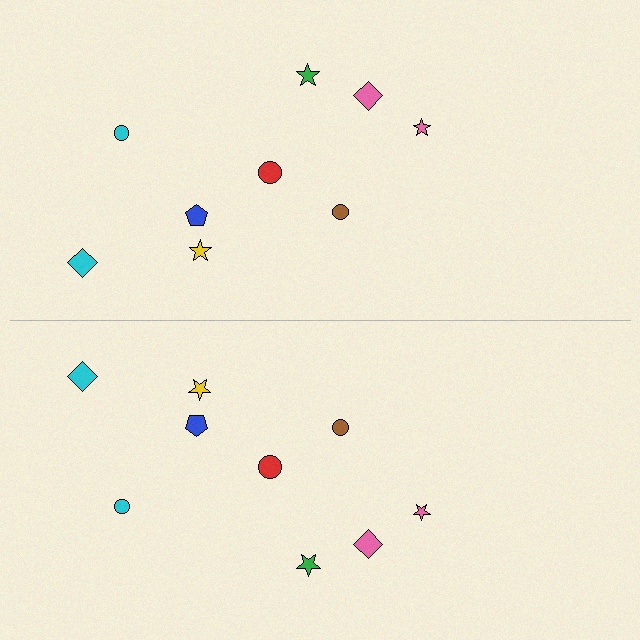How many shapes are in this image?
There are 18 shapes in this image.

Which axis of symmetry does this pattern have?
The pattern has a horizontal axis of symmetry running through the center of the image.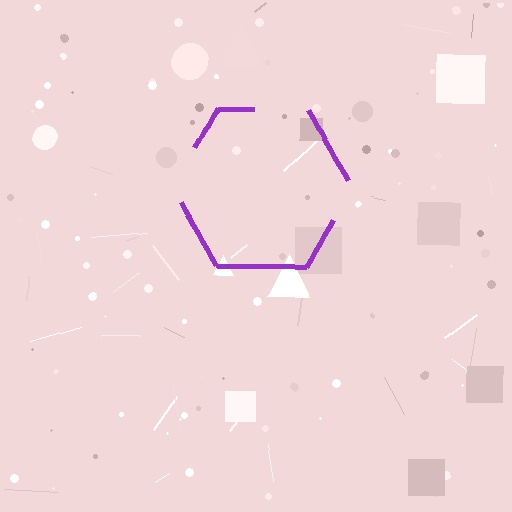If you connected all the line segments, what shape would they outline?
They would outline a hexagon.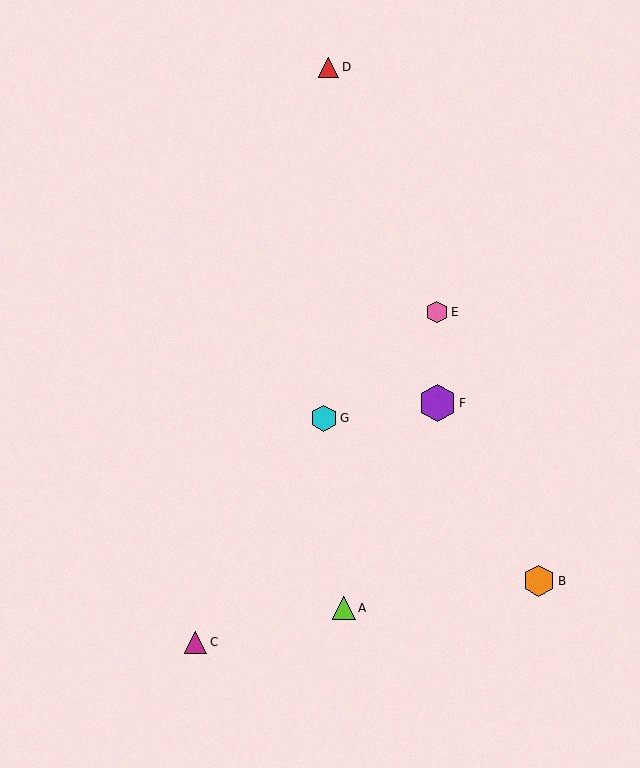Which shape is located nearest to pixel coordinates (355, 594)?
The lime triangle (labeled A) at (344, 608) is nearest to that location.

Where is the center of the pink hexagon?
The center of the pink hexagon is at (437, 312).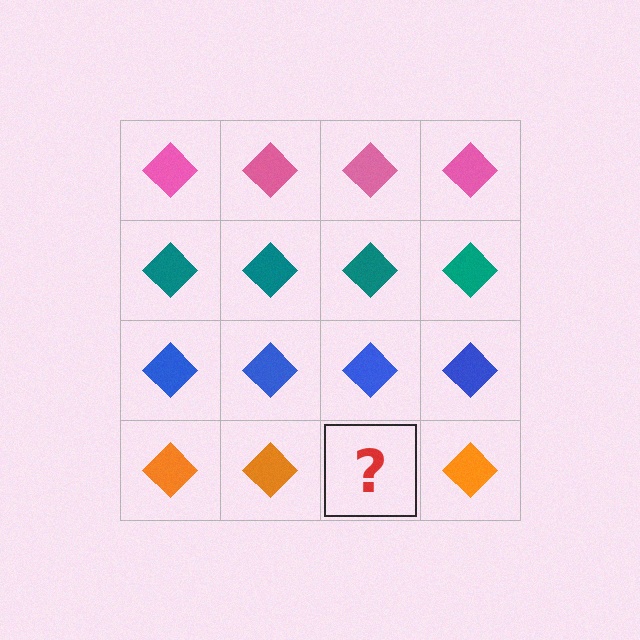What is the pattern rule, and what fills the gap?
The rule is that each row has a consistent color. The gap should be filled with an orange diamond.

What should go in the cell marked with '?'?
The missing cell should contain an orange diamond.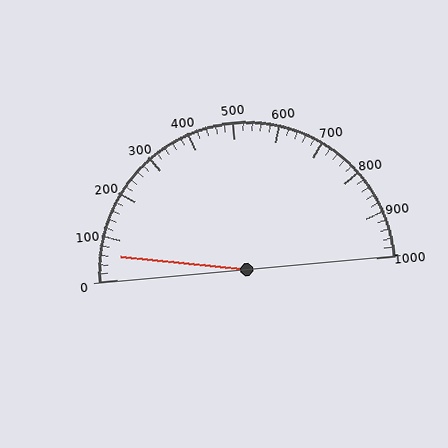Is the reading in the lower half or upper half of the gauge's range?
The reading is in the lower half of the range (0 to 1000).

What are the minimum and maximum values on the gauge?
The gauge ranges from 0 to 1000.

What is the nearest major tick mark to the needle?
The nearest major tick mark is 100.